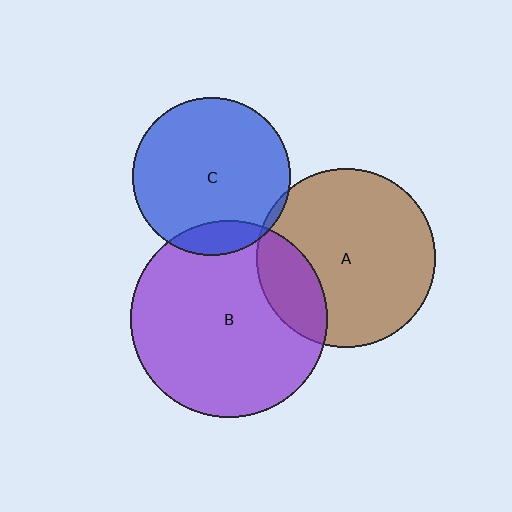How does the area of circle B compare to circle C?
Approximately 1.6 times.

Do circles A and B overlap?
Yes.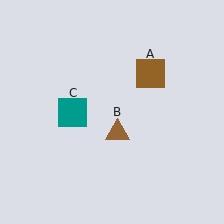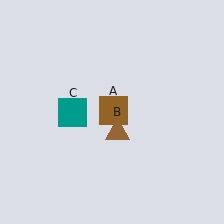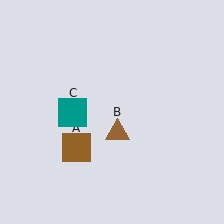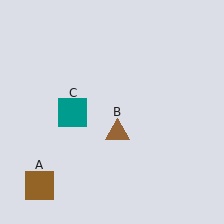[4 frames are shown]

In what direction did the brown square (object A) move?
The brown square (object A) moved down and to the left.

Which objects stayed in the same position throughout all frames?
Brown triangle (object B) and teal square (object C) remained stationary.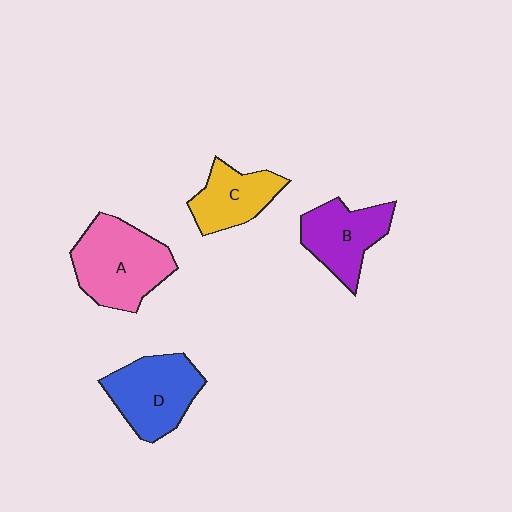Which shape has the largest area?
Shape A (pink).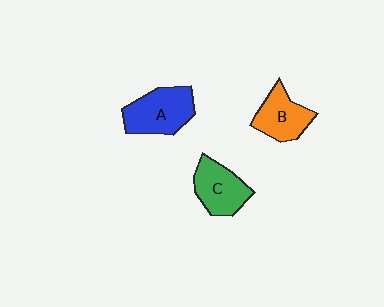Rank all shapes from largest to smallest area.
From largest to smallest: A (blue), C (green), B (orange).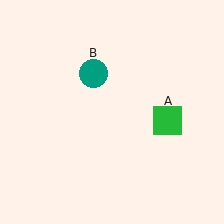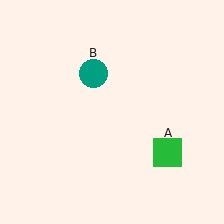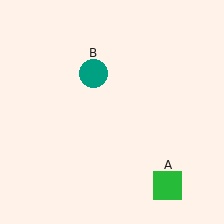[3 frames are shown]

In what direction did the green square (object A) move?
The green square (object A) moved down.